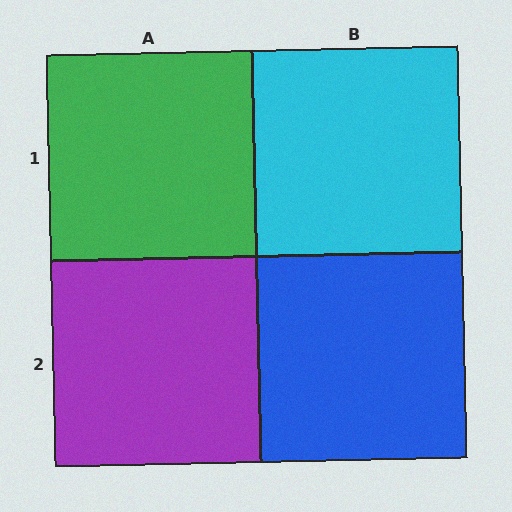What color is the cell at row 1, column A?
Green.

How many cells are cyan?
1 cell is cyan.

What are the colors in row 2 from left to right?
Purple, blue.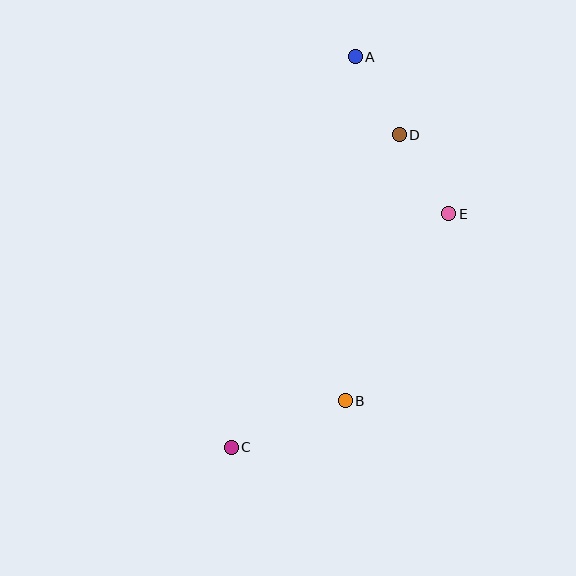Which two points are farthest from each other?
Points A and C are farthest from each other.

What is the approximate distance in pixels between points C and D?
The distance between C and D is approximately 355 pixels.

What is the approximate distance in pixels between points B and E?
The distance between B and E is approximately 214 pixels.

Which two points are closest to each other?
Points A and D are closest to each other.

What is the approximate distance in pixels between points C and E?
The distance between C and E is approximately 319 pixels.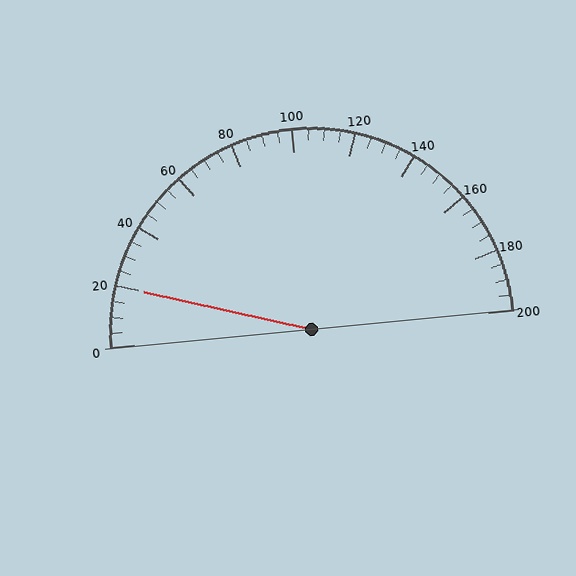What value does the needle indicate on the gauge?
The needle indicates approximately 20.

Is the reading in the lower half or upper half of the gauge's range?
The reading is in the lower half of the range (0 to 200).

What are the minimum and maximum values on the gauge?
The gauge ranges from 0 to 200.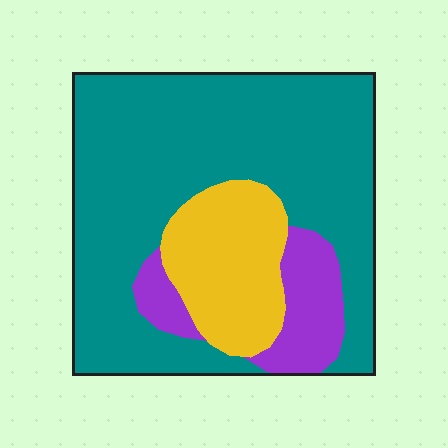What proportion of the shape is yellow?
Yellow takes up between a sixth and a third of the shape.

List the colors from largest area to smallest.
From largest to smallest: teal, yellow, purple.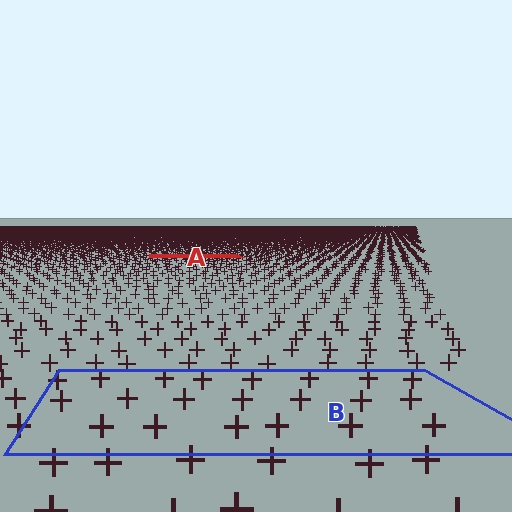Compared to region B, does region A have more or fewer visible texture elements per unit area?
Region A has more texture elements per unit area — they are packed more densely because it is farther away.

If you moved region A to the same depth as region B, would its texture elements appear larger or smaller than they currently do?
They would appear larger. At a closer depth, the same texture elements are projected at a bigger on-screen size.